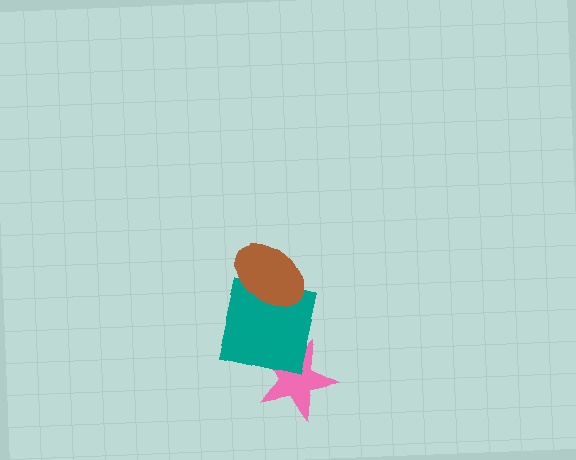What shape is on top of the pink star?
The teal square is on top of the pink star.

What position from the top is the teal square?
The teal square is 2nd from the top.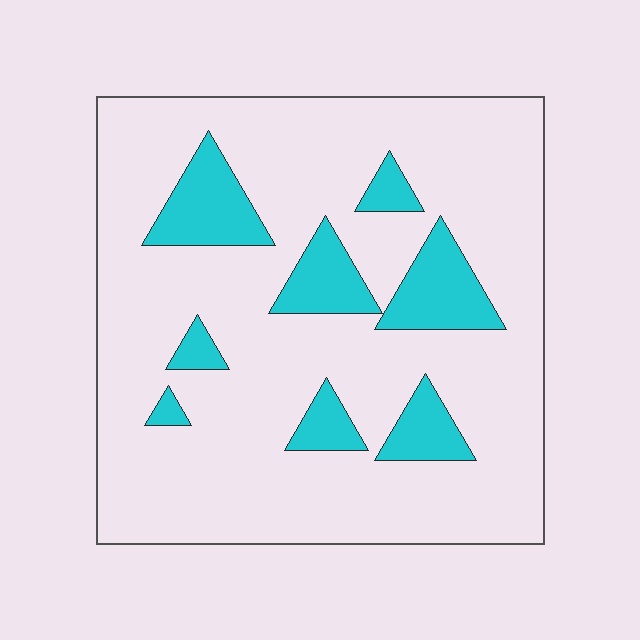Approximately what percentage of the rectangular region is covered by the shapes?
Approximately 15%.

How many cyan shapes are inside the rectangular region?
8.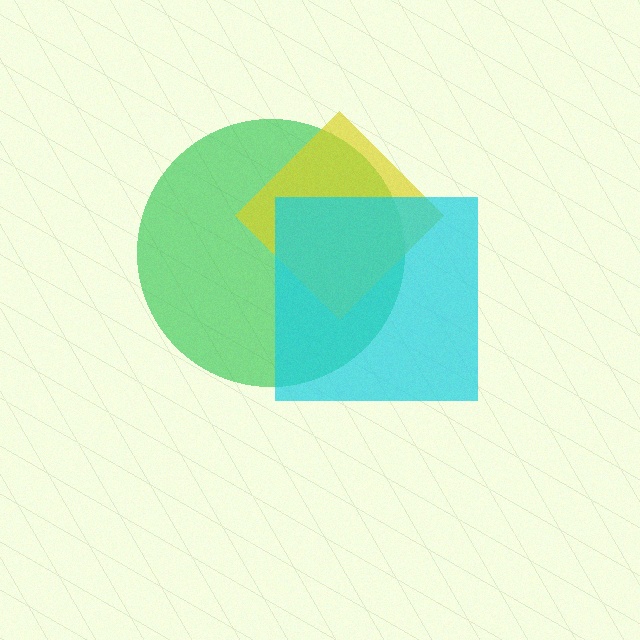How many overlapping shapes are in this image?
There are 3 overlapping shapes in the image.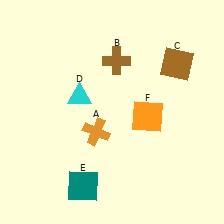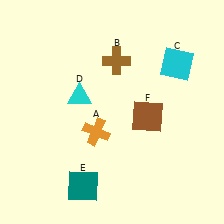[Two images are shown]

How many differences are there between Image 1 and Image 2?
There are 2 differences between the two images.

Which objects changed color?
C changed from brown to cyan. F changed from orange to brown.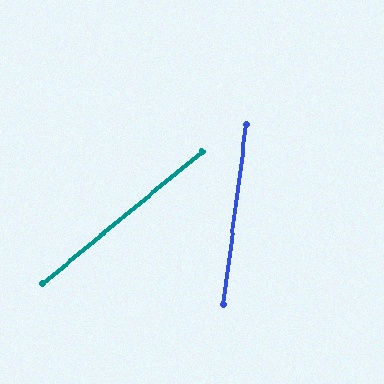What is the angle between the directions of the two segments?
Approximately 43 degrees.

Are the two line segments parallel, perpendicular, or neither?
Neither parallel nor perpendicular — they differ by about 43°.